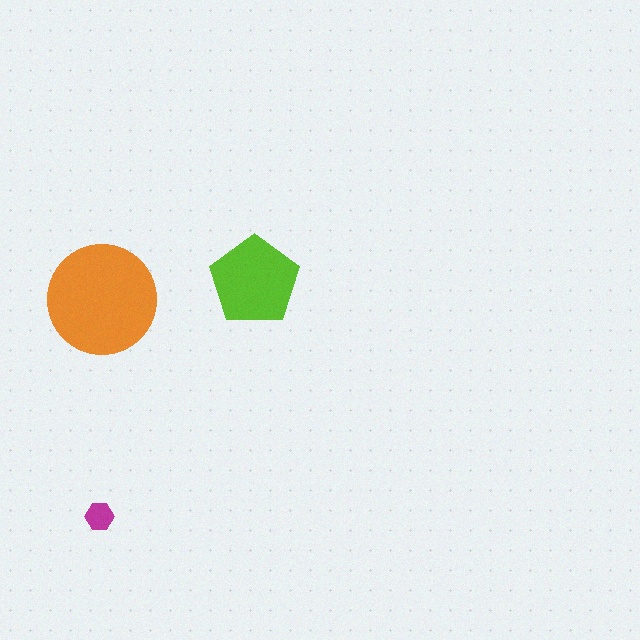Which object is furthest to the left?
The magenta hexagon is leftmost.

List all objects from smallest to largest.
The magenta hexagon, the lime pentagon, the orange circle.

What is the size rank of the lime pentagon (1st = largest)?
2nd.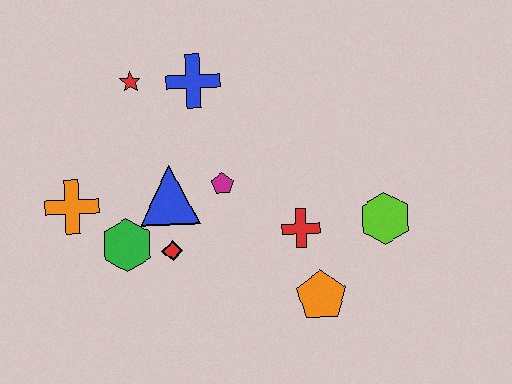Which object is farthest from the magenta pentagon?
The lime hexagon is farthest from the magenta pentagon.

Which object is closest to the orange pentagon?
The red cross is closest to the orange pentagon.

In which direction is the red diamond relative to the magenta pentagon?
The red diamond is below the magenta pentagon.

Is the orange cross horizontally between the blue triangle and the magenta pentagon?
No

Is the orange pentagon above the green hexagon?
No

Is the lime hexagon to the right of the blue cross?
Yes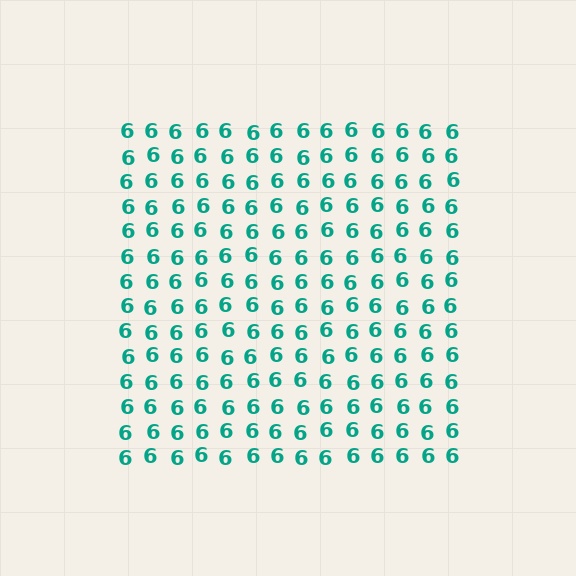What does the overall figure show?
The overall figure shows a square.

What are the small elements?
The small elements are digit 6's.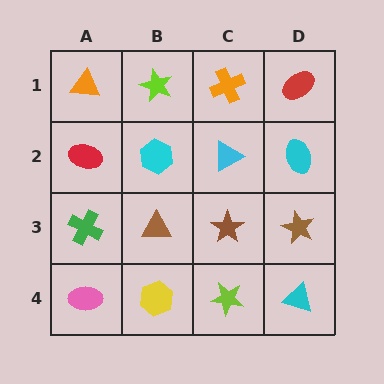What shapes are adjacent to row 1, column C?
A cyan triangle (row 2, column C), a lime star (row 1, column B), a red ellipse (row 1, column D).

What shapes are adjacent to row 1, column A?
A red ellipse (row 2, column A), a lime star (row 1, column B).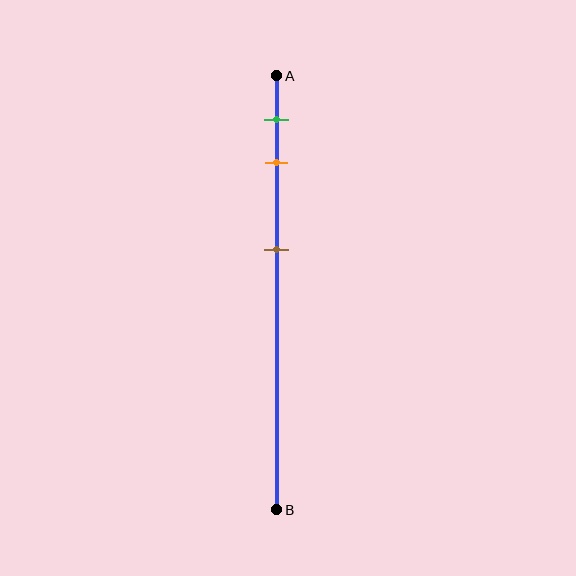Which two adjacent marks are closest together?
The green and orange marks are the closest adjacent pair.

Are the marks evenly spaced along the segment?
No, the marks are not evenly spaced.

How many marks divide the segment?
There are 3 marks dividing the segment.